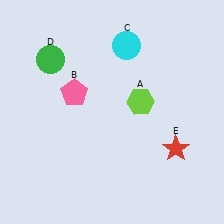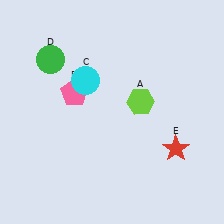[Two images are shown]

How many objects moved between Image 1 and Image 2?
1 object moved between the two images.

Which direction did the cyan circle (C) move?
The cyan circle (C) moved left.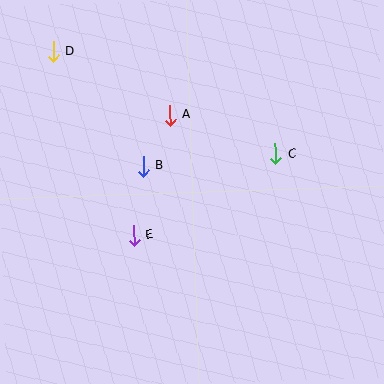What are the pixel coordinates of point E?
Point E is at (134, 235).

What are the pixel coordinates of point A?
Point A is at (170, 115).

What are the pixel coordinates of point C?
Point C is at (275, 154).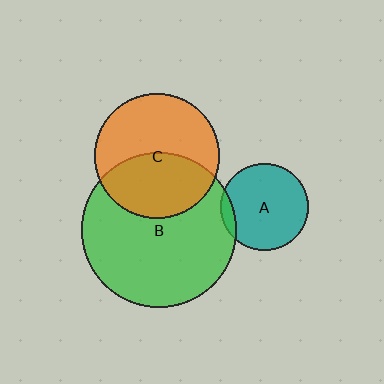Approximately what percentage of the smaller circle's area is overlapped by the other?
Approximately 10%.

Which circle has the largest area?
Circle B (green).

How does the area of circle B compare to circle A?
Approximately 3.1 times.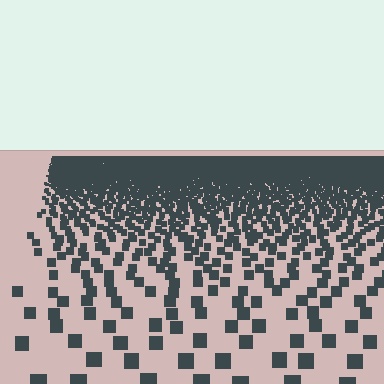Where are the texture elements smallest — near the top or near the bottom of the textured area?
Near the top.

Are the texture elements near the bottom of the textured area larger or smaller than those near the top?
Larger. Near the bottom, elements are closer to the viewer and appear at a bigger on-screen size.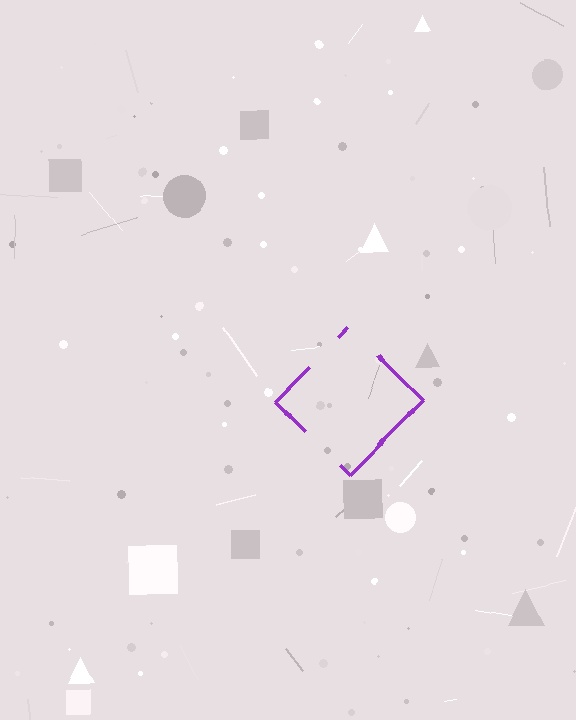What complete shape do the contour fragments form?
The contour fragments form a diamond.